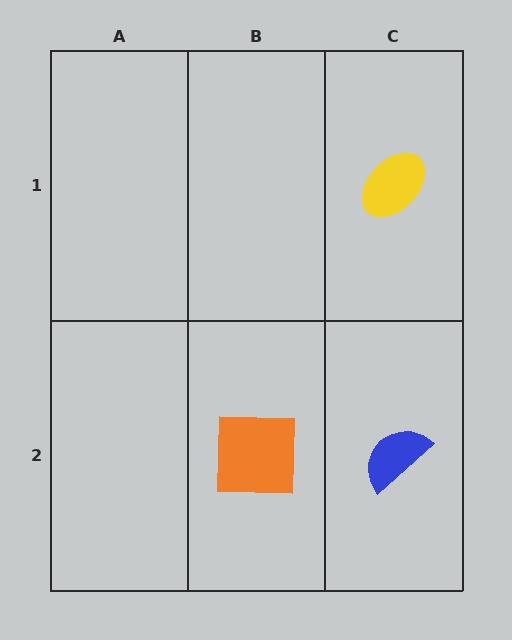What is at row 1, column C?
A yellow ellipse.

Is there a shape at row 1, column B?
No, that cell is empty.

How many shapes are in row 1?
1 shape.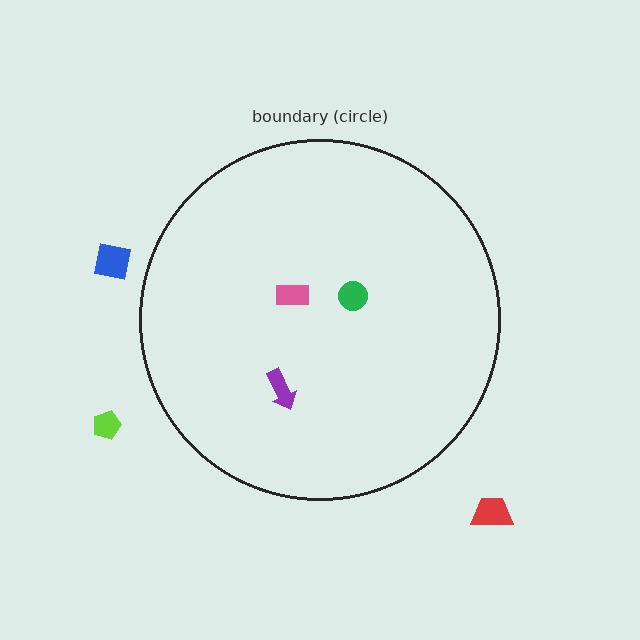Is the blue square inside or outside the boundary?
Outside.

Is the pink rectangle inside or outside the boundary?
Inside.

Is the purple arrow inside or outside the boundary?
Inside.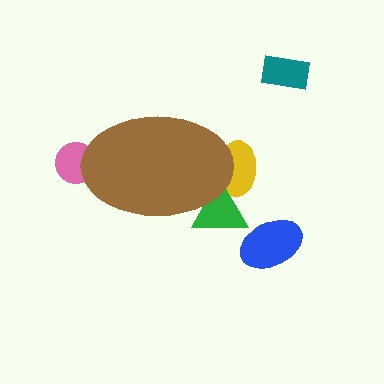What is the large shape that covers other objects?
A brown ellipse.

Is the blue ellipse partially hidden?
No, the blue ellipse is fully visible.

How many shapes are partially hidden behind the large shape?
3 shapes are partially hidden.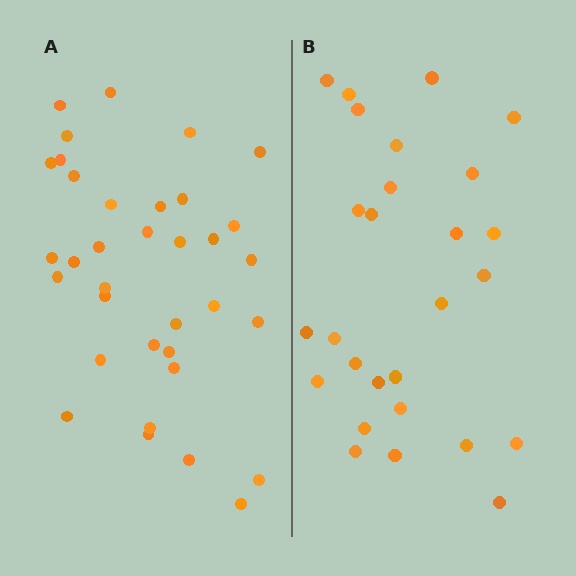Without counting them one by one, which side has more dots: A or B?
Region A (the left region) has more dots.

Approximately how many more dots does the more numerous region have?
Region A has roughly 8 or so more dots than region B.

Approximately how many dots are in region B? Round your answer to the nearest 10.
About 30 dots. (The exact count is 27, which rounds to 30.)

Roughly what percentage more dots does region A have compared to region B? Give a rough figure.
About 30% more.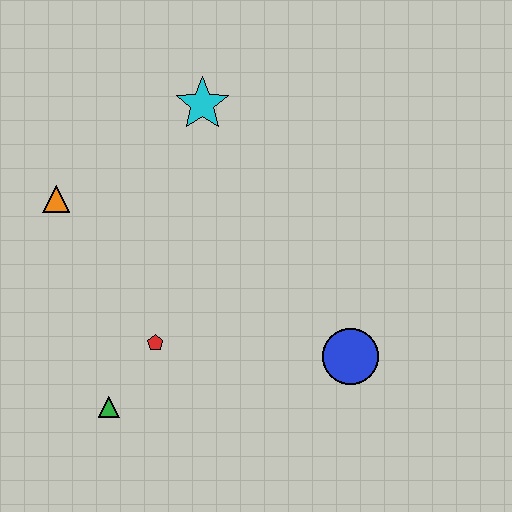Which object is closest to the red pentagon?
The green triangle is closest to the red pentagon.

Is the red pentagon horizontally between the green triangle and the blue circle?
Yes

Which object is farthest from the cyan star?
The green triangle is farthest from the cyan star.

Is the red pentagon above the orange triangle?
No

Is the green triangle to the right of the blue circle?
No